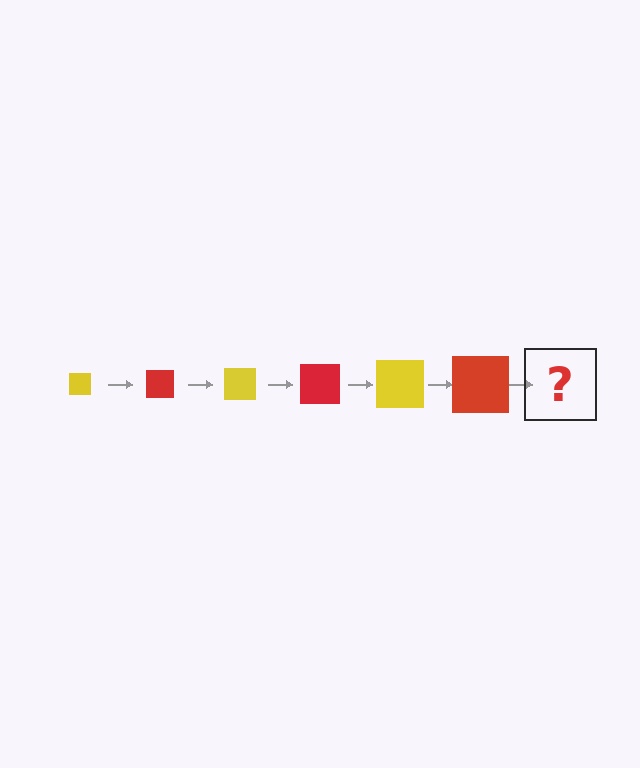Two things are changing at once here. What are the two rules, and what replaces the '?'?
The two rules are that the square grows larger each step and the color cycles through yellow and red. The '?' should be a yellow square, larger than the previous one.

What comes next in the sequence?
The next element should be a yellow square, larger than the previous one.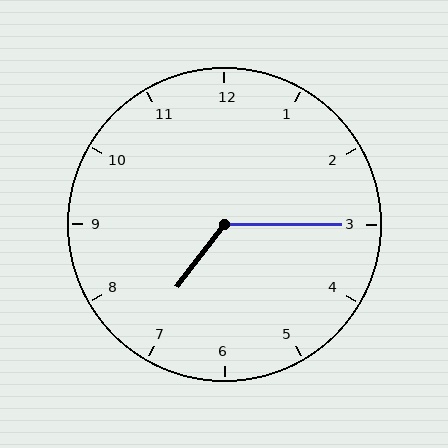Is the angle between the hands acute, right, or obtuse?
It is obtuse.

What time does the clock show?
7:15.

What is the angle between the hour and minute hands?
Approximately 128 degrees.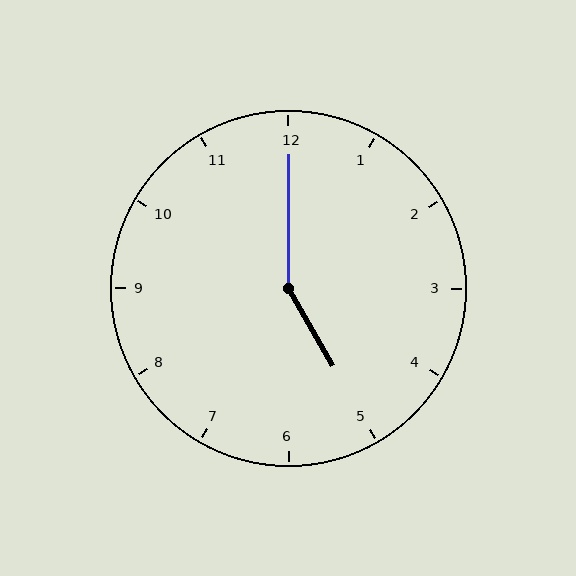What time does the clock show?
5:00.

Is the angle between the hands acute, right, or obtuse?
It is obtuse.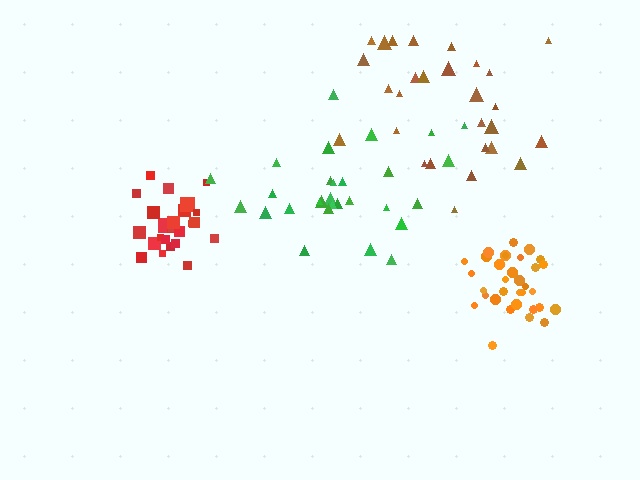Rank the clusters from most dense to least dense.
orange, red, green, brown.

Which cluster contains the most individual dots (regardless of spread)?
Orange (33).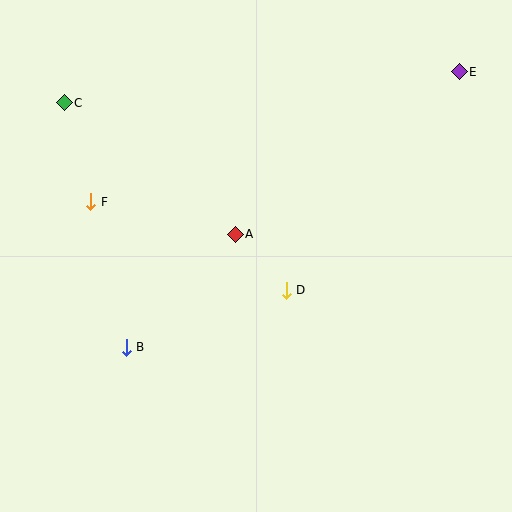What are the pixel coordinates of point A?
Point A is at (235, 234).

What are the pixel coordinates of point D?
Point D is at (286, 290).